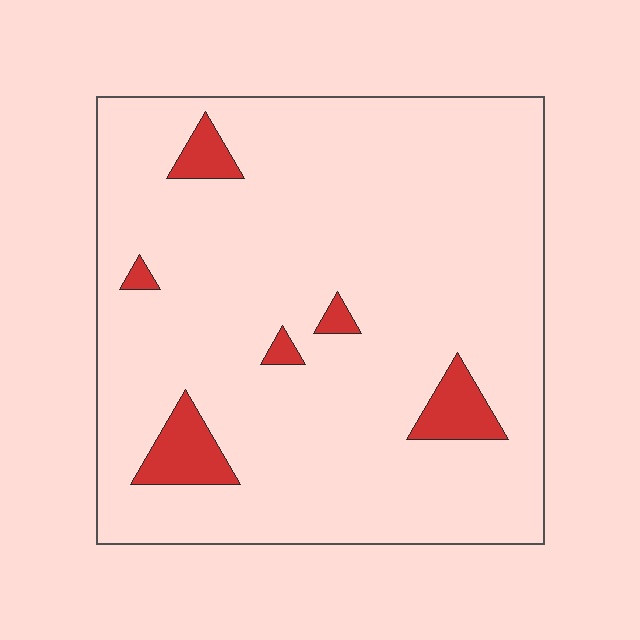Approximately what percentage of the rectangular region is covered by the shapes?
Approximately 10%.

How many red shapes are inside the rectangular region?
6.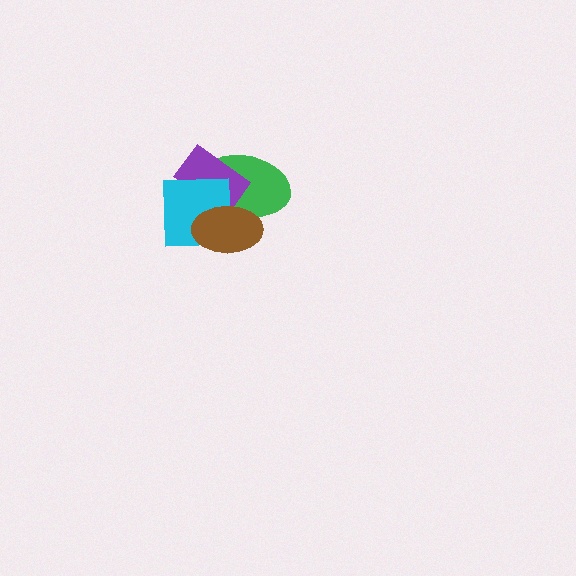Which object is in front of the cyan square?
The brown ellipse is in front of the cyan square.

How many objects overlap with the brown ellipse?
3 objects overlap with the brown ellipse.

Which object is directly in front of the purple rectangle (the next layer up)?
The cyan square is directly in front of the purple rectangle.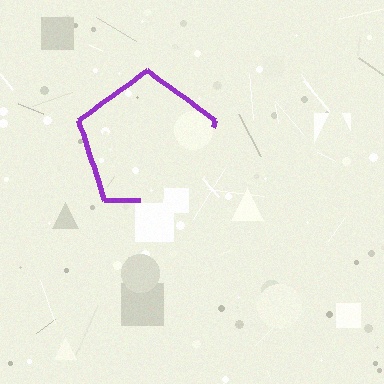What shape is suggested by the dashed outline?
The dashed outline suggests a pentagon.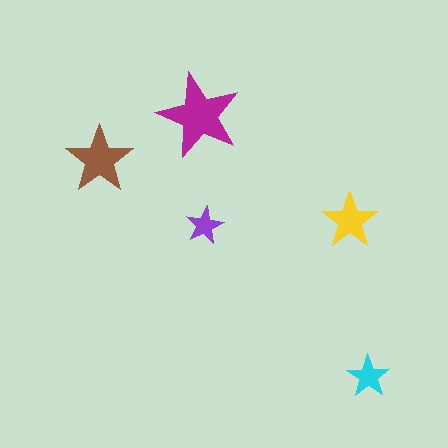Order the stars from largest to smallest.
the magenta one, the brown one, the yellow one, the cyan one, the purple one.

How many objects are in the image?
There are 5 objects in the image.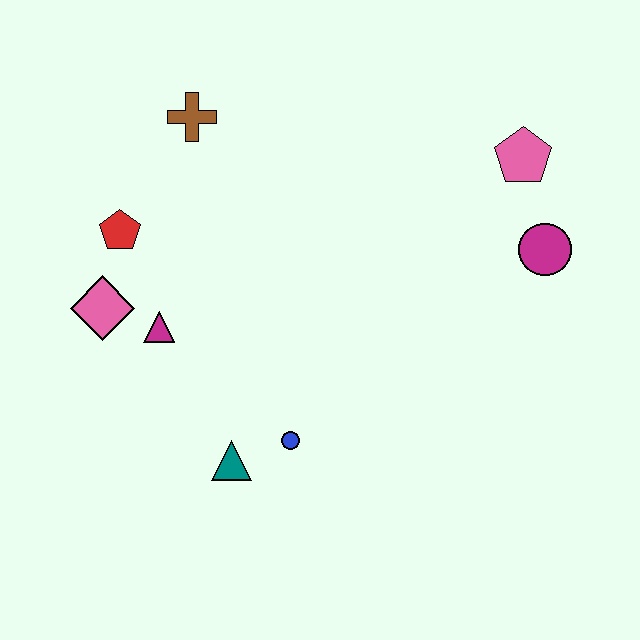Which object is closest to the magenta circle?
The pink pentagon is closest to the magenta circle.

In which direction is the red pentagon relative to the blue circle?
The red pentagon is above the blue circle.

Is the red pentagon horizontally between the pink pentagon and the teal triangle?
No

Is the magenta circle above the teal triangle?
Yes